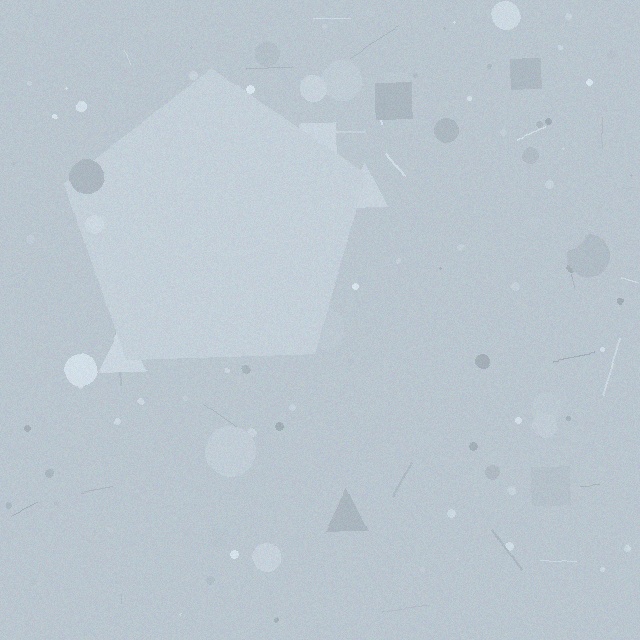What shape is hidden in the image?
A pentagon is hidden in the image.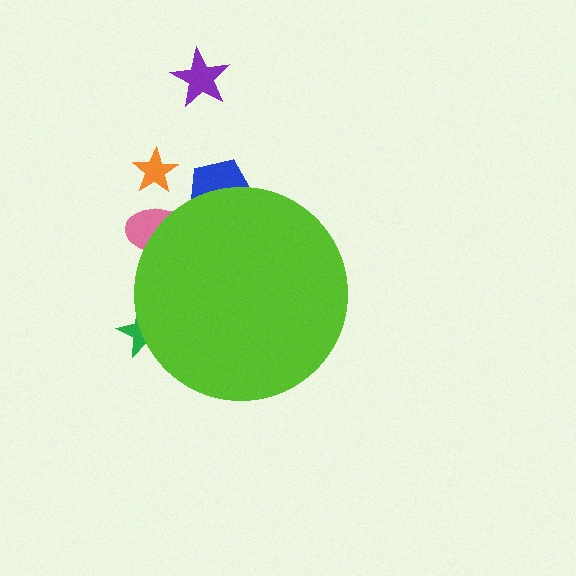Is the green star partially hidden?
Yes, the green star is partially hidden behind the lime circle.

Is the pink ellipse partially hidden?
Yes, the pink ellipse is partially hidden behind the lime circle.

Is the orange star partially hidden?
No, the orange star is fully visible.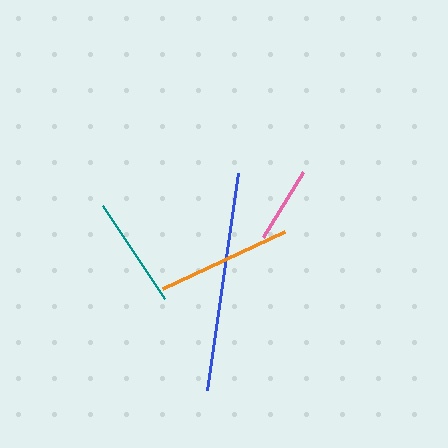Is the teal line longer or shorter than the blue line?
The blue line is longer than the teal line.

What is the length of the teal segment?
The teal segment is approximately 111 pixels long.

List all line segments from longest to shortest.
From longest to shortest: blue, orange, teal, pink.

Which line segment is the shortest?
The pink line is the shortest at approximately 76 pixels.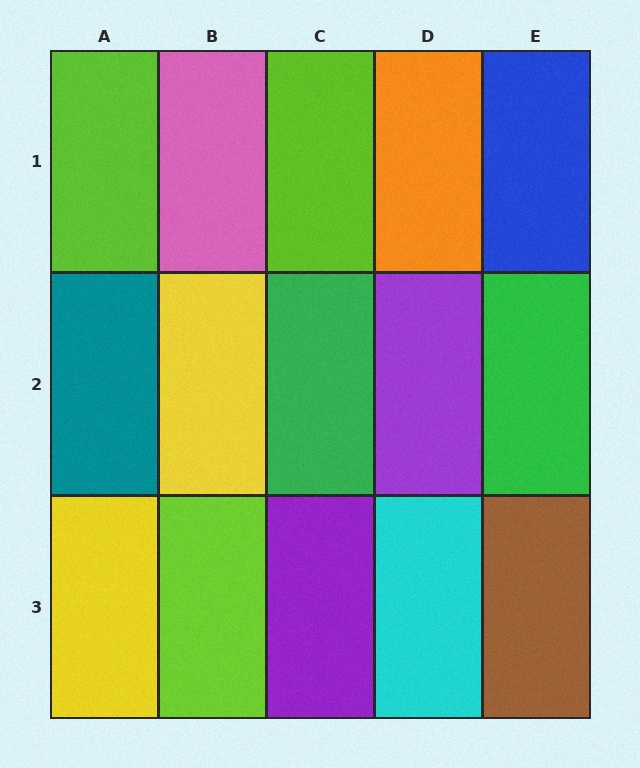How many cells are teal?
1 cell is teal.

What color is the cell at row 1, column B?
Pink.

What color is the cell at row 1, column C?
Lime.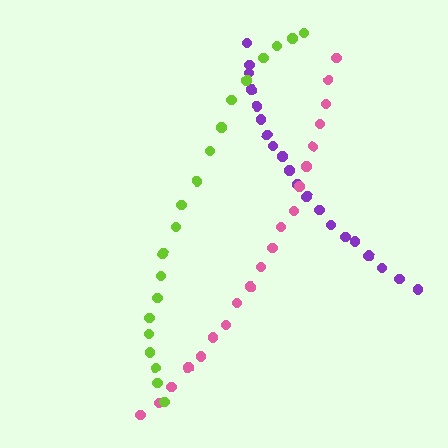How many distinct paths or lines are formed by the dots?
There are 3 distinct paths.